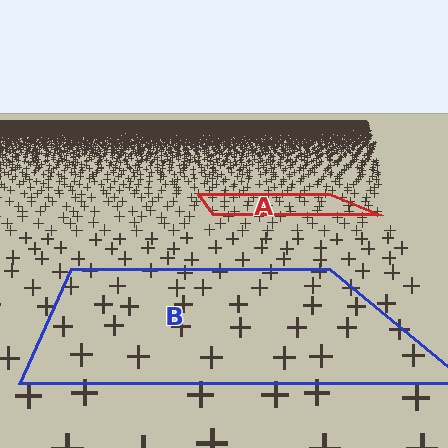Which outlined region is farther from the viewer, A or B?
Region A is farther from the viewer — the texture elements inside it appear smaller and more densely packed.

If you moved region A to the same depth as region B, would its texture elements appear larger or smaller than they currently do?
They would appear larger. At a closer depth, the same texture elements are projected at a bigger on-screen size.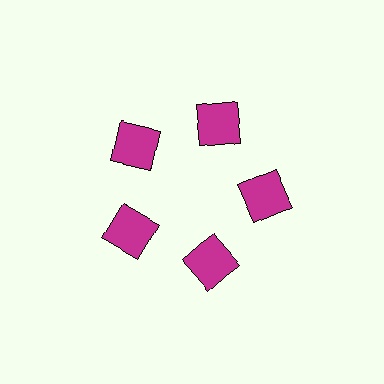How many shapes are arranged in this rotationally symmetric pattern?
There are 5 shapes, arranged in 5 groups of 1.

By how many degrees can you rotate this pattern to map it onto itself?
The pattern maps onto itself every 72 degrees of rotation.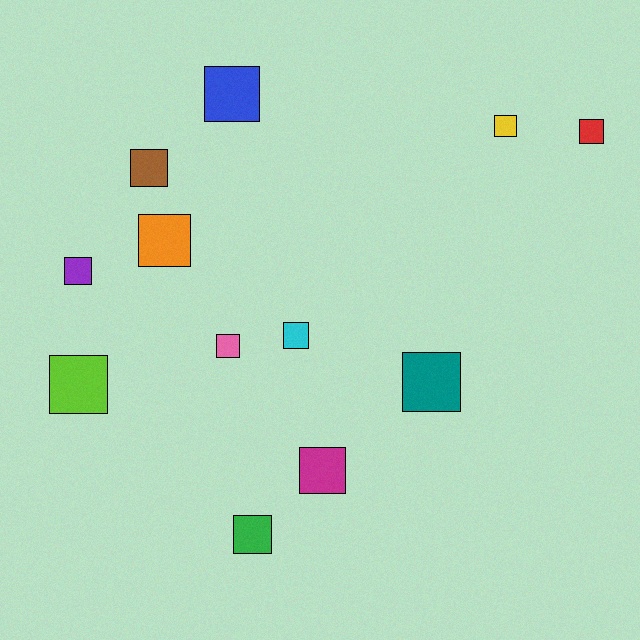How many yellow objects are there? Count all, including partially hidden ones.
There is 1 yellow object.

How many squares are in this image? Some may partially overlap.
There are 12 squares.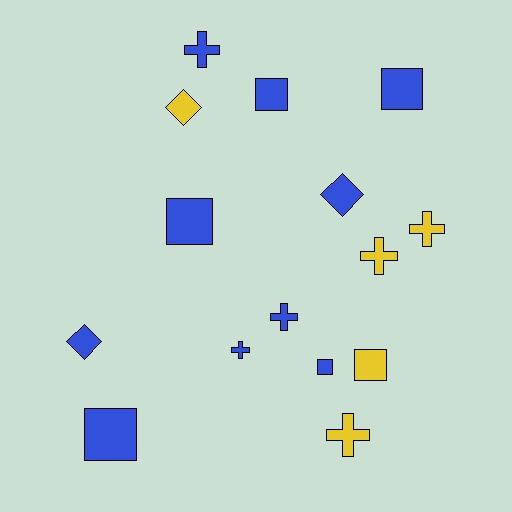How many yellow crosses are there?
There are 3 yellow crosses.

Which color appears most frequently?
Blue, with 10 objects.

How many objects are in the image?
There are 15 objects.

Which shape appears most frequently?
Square, with 6 objects.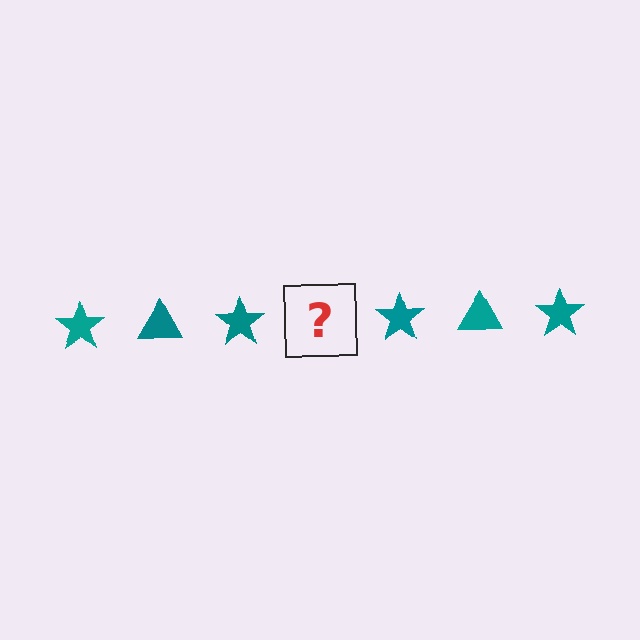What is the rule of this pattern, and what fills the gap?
The rule is that the pattern cycles through star, triangle shapes in teal. The gap should be filled with a teal triangle.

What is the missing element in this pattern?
The missing element is a teal triangle.